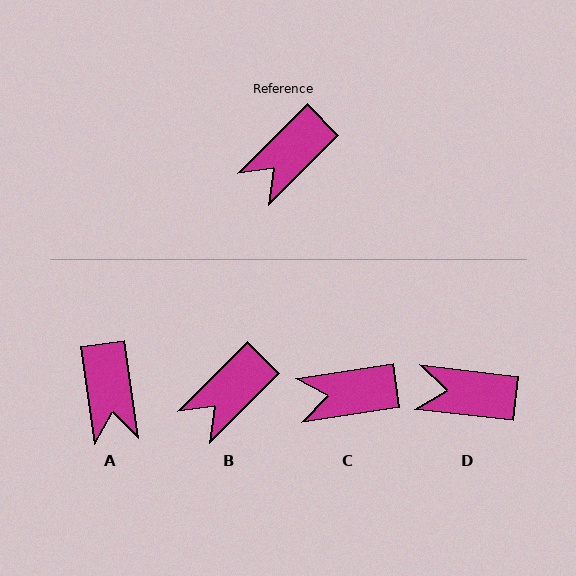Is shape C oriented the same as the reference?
No, it is off by about 36 degrees.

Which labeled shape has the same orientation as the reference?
B.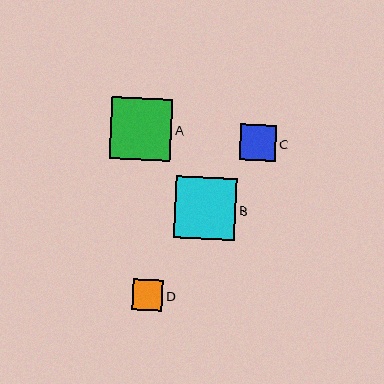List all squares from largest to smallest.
From largest to smallest: B, A, C, D.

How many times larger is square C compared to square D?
Square C is approximately 1.2 times the size of square D.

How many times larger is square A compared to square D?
Square A is approximately 2.0 times the size of square D.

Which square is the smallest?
Square D is the smallest with a size of approximately 30 pixels.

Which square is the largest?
Square B is the largest with a size of approximately 62 pixels.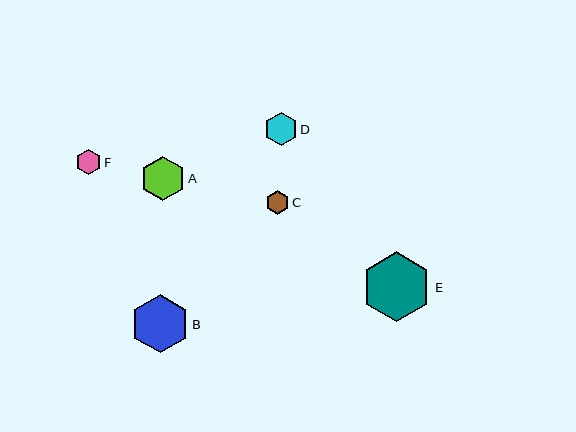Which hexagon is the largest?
Hexagon E is the largest with a size of approximately 70 pixels.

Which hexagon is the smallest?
Hexagon C is the smallest with a size of approximately 24 pixels.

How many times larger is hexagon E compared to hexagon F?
Hexagon E is approximately 2.7 times the size of hexagon F.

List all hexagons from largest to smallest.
From largest to smallest: E, B, A, D, F, C.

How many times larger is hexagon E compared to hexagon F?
Hexagon E is approximately 2.7 times the size of hexagon F.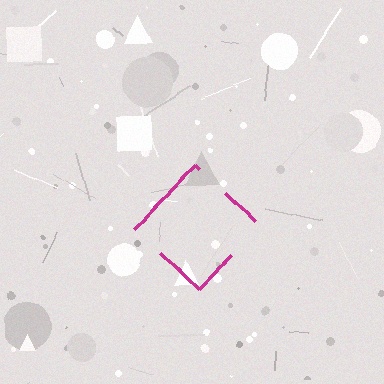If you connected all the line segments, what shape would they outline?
They would outline a diamond.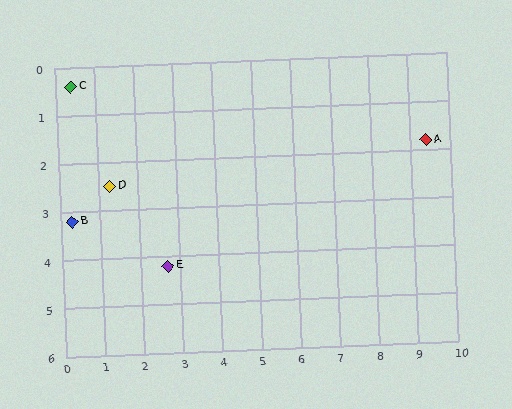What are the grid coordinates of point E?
Point E is at approximately (2.7, 4.2).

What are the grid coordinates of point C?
Point C is at approximately (0.4, 0.4).